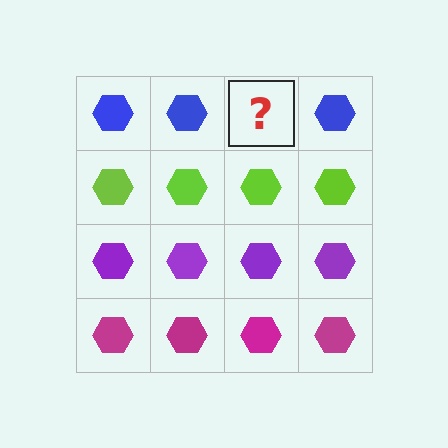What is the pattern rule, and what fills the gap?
The rule is that each row has a consistent color. The gap should be filled with a blue hexagon.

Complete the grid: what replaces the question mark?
The question mark should be replaced with a blue hexagon.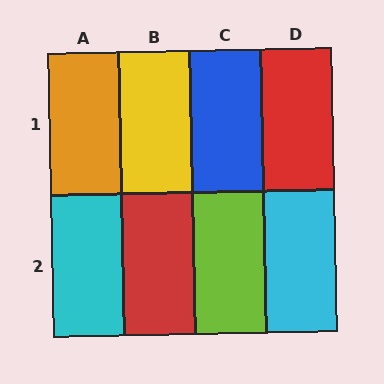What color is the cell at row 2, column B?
Red.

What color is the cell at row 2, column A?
Cyan.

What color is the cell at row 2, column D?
Cyan.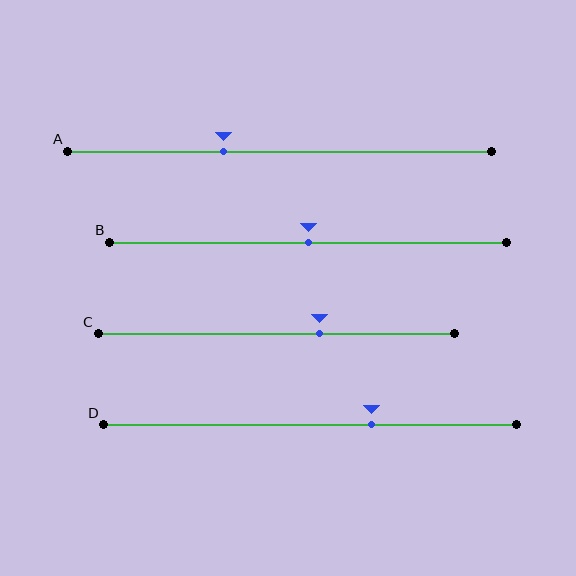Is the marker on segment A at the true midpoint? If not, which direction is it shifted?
No, the marker on segment A is shifted to the left by about 13% of the segment length.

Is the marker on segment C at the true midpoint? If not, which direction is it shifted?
No, the marker on segment C is shifted to the right by about 12% of the segment length.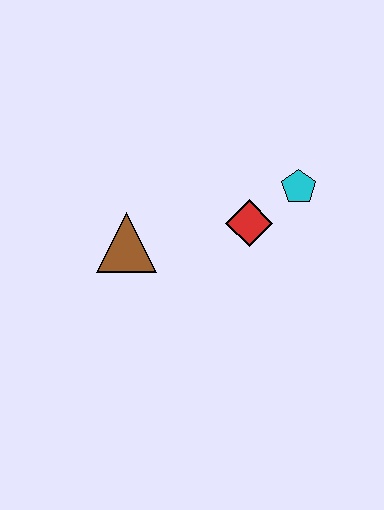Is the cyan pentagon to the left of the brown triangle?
No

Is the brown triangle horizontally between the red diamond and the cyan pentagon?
No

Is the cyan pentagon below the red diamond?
No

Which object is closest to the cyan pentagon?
The red diamond is closest to the cyan pentagon.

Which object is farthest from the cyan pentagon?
The brown triangle is farthest from the cyan pentagon.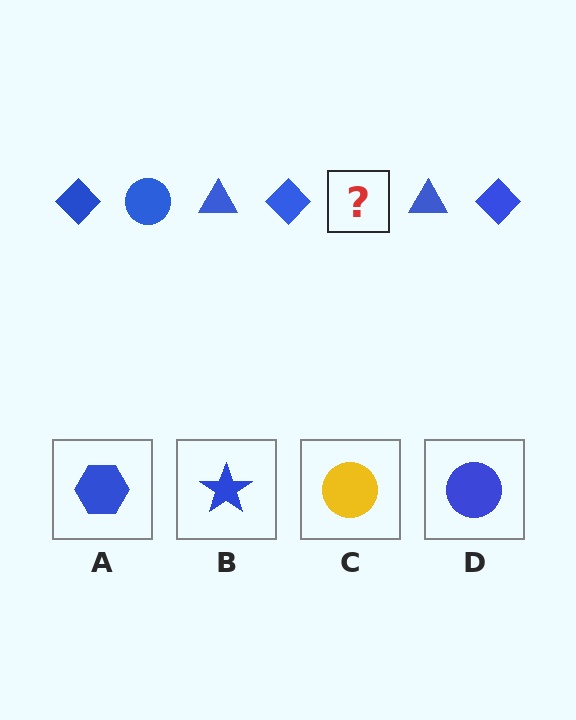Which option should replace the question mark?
Option D.